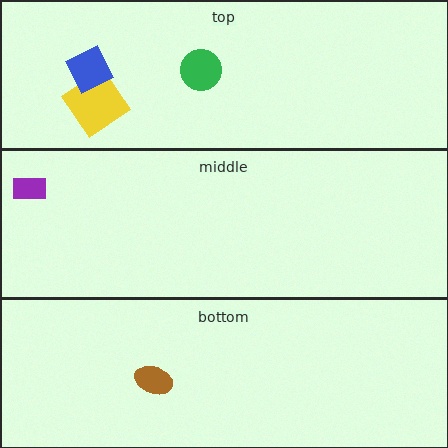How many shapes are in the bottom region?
1.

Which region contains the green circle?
The top region.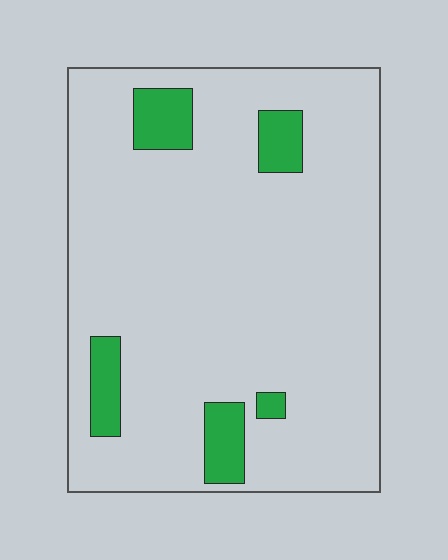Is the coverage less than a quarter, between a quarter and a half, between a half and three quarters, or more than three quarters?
Less than a quarter.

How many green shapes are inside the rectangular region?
5.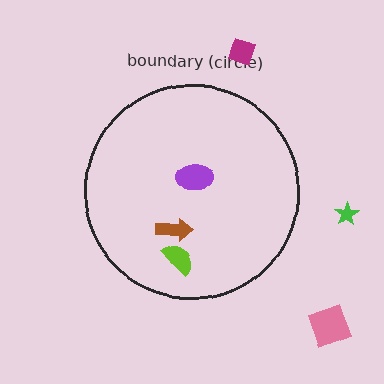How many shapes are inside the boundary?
3 inside, 3 outside.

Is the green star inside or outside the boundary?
Outside.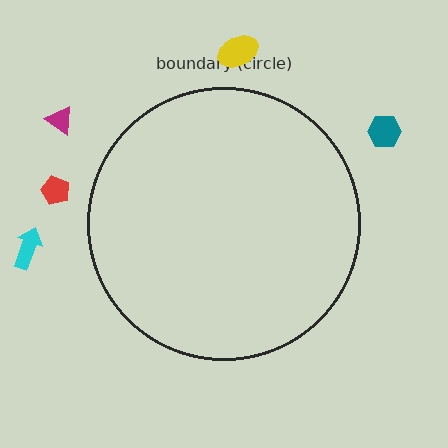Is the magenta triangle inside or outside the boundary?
Outside.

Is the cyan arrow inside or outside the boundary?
Outside.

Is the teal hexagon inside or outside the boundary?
Outside.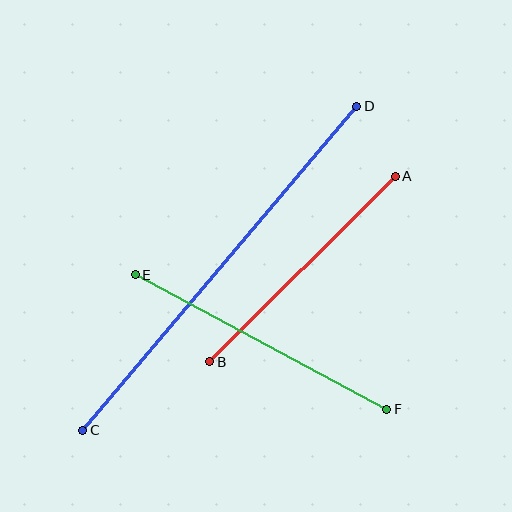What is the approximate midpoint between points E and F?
The midpoint is at approximately (261, 342) pixels.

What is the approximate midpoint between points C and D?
The midpoint is at approximately (220, 268) pixels.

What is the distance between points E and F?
The distance is approximately 285 pixels.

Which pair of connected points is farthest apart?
Points C and D are farthest apart.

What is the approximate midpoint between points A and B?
The midpoint is at approximately (302, 269) pixels.